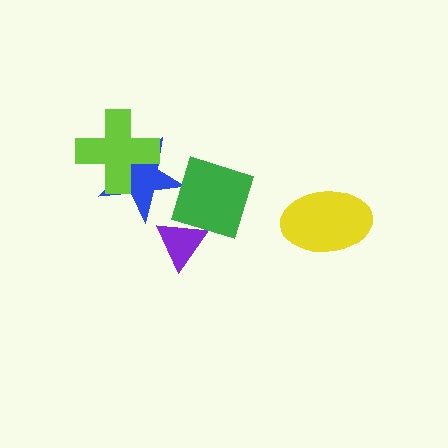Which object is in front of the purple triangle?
The green diamond is in front of the purple triangle.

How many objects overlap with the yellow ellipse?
0 objects overlap with the yellow ellipse.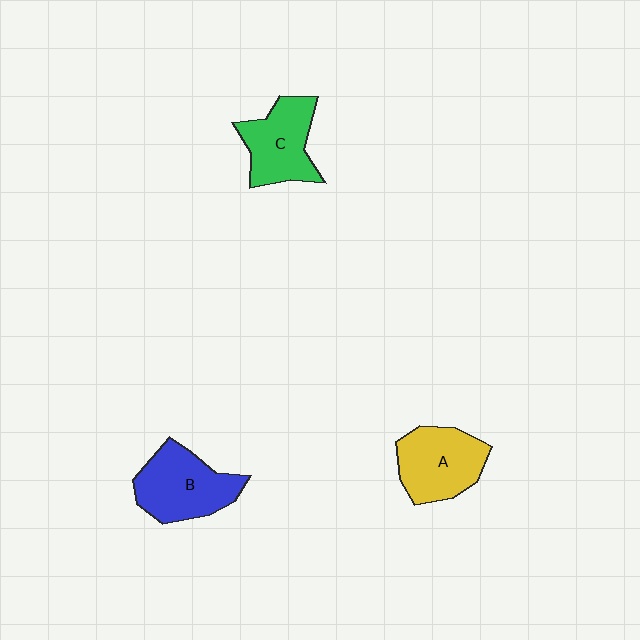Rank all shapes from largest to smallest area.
From largest to smallest: B (blue), A (yellow), C (green).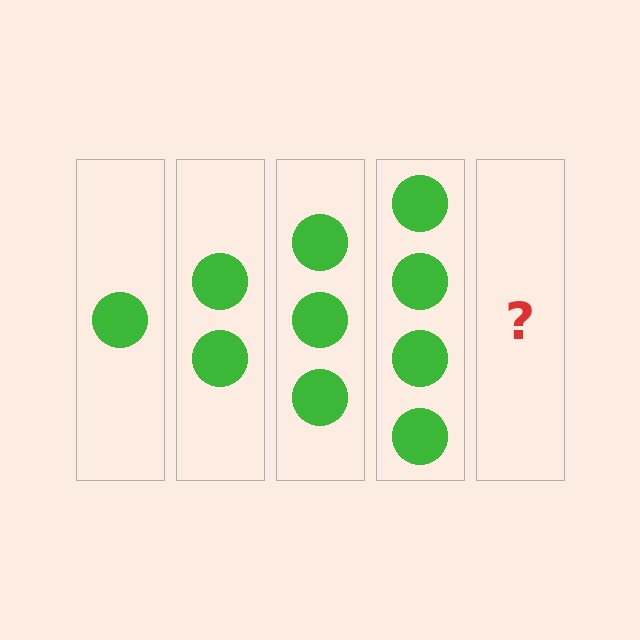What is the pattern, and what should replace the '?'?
The pattern is that each step adds one more circle. The '?' should be 5 circles.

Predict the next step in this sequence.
The next step is 5 circles.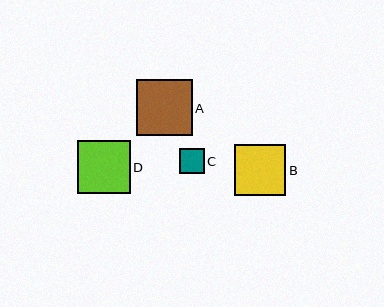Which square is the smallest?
Square C is the smallest with a size of approximately 25 pixels.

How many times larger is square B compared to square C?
Square B is approximately 2.1 times the size of square C.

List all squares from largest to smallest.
From largest to smallest: A, D, B, C.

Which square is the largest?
Square A is the largest with a size of approximately 56 pixels.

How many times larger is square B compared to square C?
Square B is approximately 2.1 times the size of square C.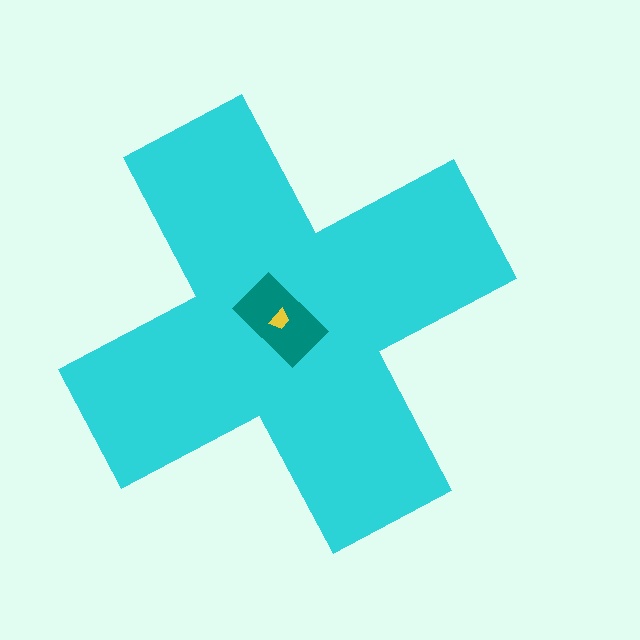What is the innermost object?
The yellow trapezoid.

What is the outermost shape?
The cyan cross.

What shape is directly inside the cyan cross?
The teal rectangle.